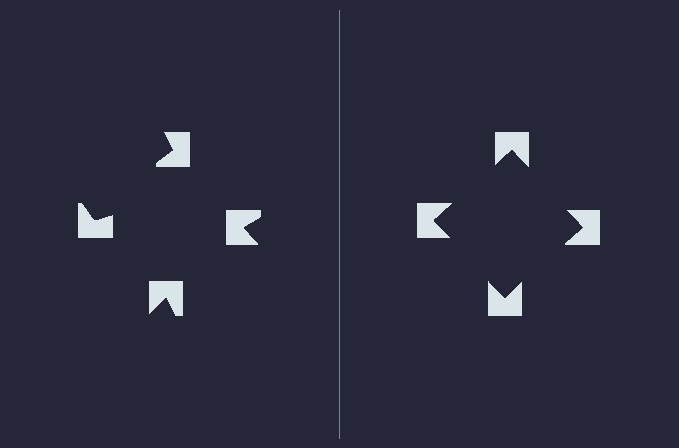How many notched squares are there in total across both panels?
8 — 4 on each side.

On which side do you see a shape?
An illusory square appears on the right side. On the left side the wedge cuts are rotated, so no coherent shape forms.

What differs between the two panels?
The notched squares are positioned identically on both sides; only the wedge orientations differ. On the right they align to a square; on the left they are misaligned.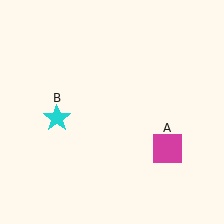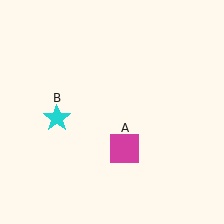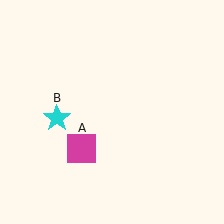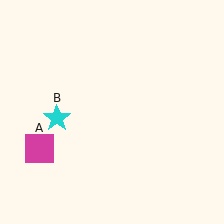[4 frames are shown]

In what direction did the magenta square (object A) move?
The magenta square (object A) moved left.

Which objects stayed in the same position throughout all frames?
Cyan star (object B) remained stationary.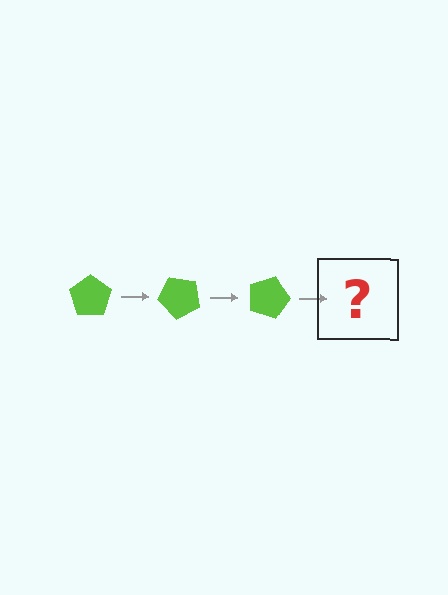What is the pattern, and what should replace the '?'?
The pattern is that the pentagon rotates 45 degrees each step. The '?' should be a lime pentagon rotated 135 degrees.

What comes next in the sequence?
The next element should be a lime pentagon rotated 135 degrees.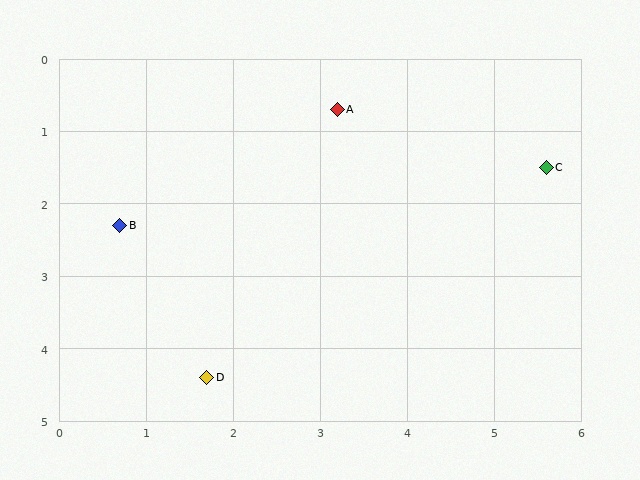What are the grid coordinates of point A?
Point A is at approximately (3.2, 0.7).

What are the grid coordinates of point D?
Point D is at approximately (1.7, 4.4).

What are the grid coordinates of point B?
Point B is at approximately (0.7, 2.3).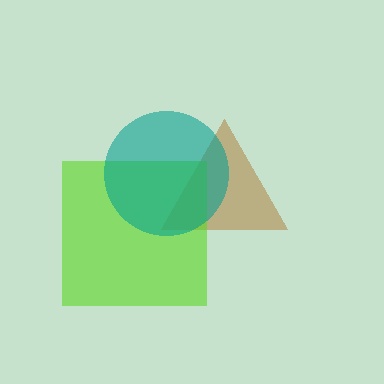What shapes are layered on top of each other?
The layered shapes are: a brown triangle, a lime square, a teal circle.